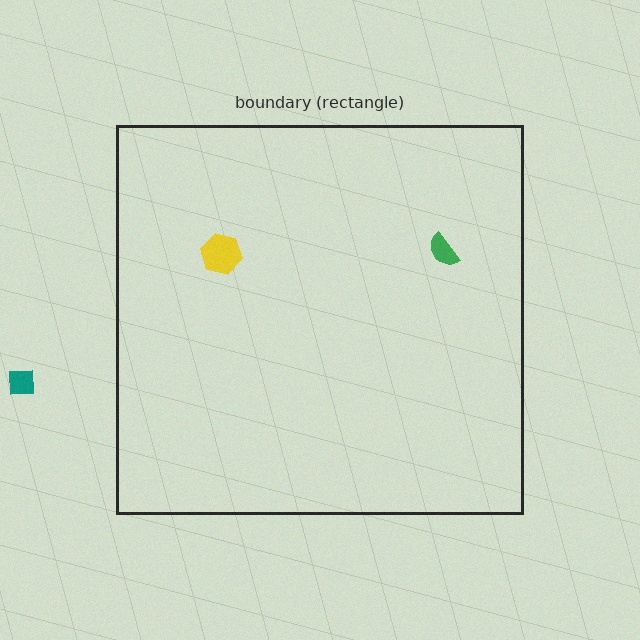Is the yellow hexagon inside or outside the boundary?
Inside.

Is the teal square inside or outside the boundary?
Outside.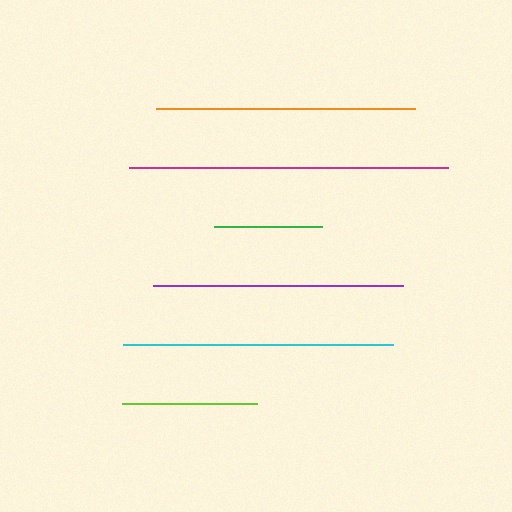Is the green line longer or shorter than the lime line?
The lime line is longer than the green line.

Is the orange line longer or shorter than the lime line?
The orange line is longer than the lime line.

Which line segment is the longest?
The magenta line is the longest at approximately 319 pixels.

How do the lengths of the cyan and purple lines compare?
The cyan and purple lines are approximately the same length.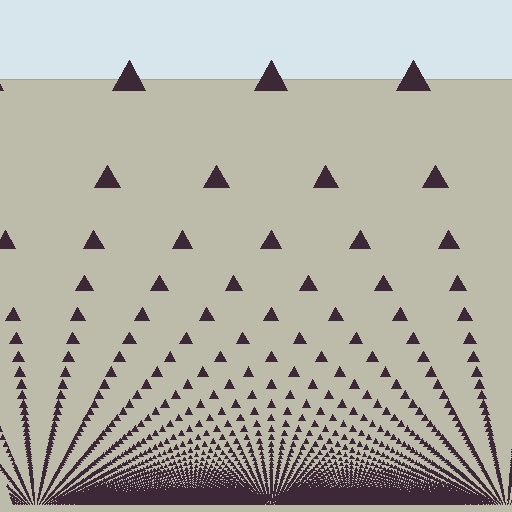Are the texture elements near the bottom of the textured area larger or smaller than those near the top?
Smaller. The gradient is inverted — elements near the bottom are smaller and denser.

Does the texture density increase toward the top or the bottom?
Density increases toward the bottom.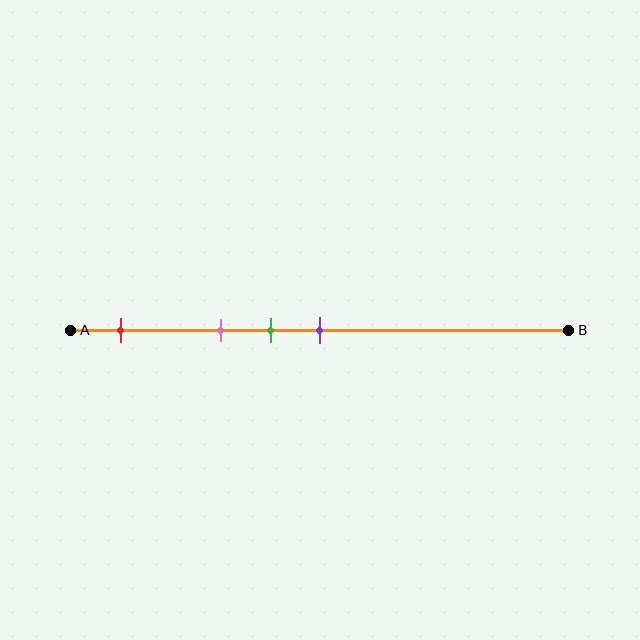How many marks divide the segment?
There are 4 marks dividing the segment.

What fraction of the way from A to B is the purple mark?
The purple mark is approximately 50% (0.5) of the way from A to B.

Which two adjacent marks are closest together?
The green and purple marks are the closest adjacent pair.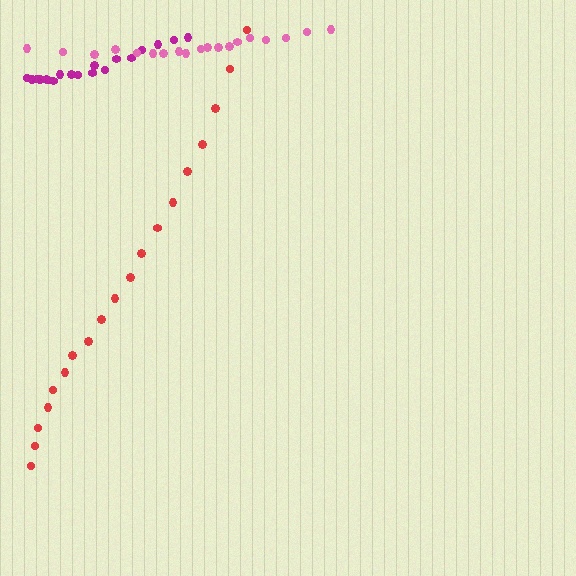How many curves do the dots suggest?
There are 3 distinct paths.